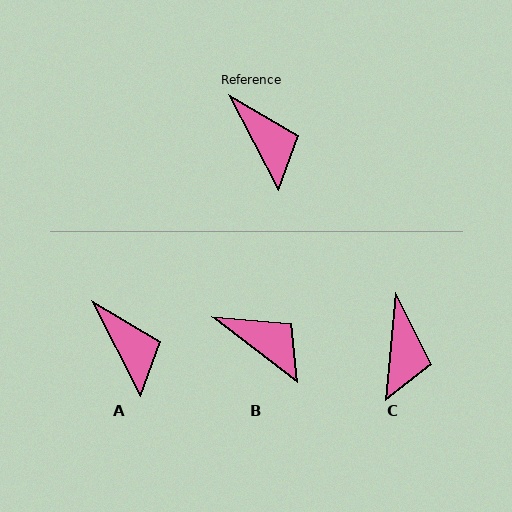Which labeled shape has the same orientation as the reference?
A.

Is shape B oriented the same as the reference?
No, it is off by about 25 degrees.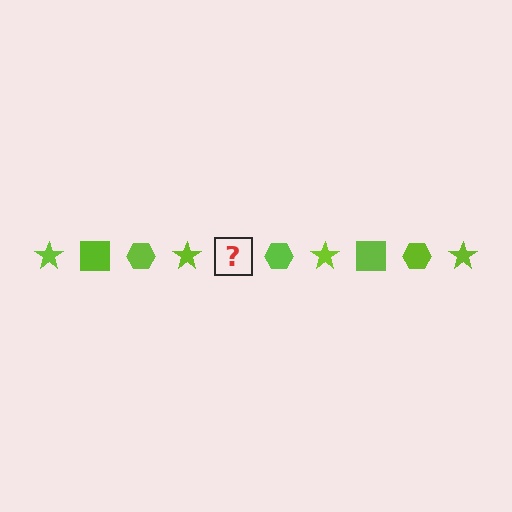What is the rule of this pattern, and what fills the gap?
The rule is that the pattern cycles through star, square, hexagon shapes in lime. The gap should be filled with a lime square.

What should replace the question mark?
The question mark should be replaced with a lime square.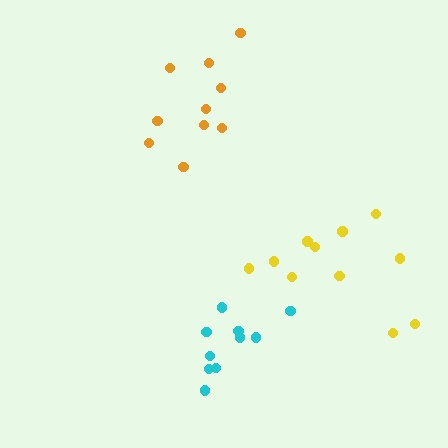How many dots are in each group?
Group 1: 10 dots, Group 2: 10 dots, Group 3: 11 dots (31 total).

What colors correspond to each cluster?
The clusters are colored: cyan, orange, yellow.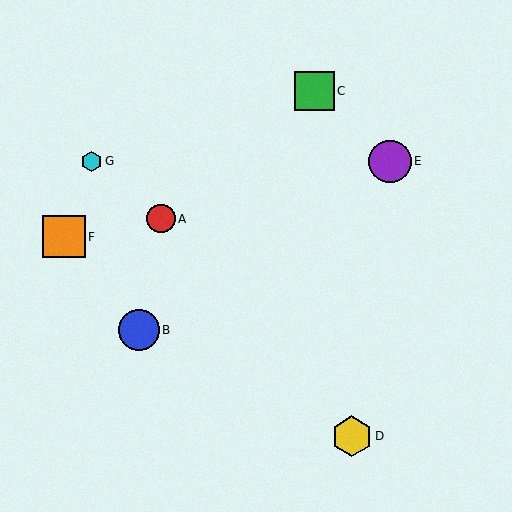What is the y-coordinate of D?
Object D is at y≈436.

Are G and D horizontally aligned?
No, G is at y≈161 and D is at y≈436.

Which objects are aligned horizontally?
Objects E, G are aligned horizontally.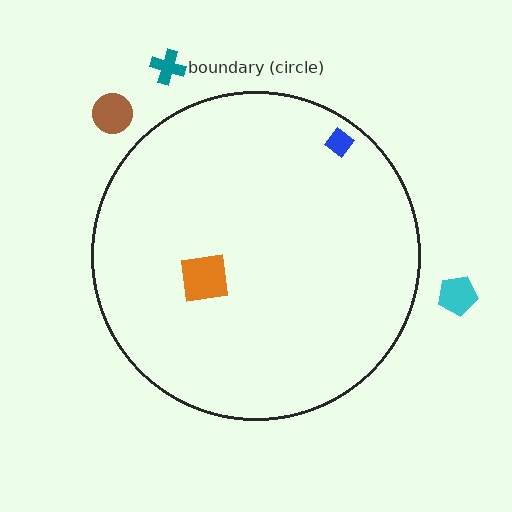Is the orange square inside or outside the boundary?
Inside.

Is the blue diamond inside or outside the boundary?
Inside.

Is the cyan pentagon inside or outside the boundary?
Outside.